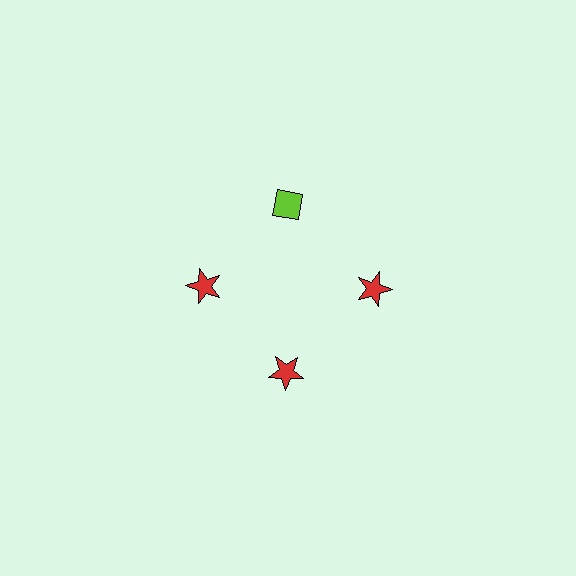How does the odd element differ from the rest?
It differs in both color (lime instead of red) and shape (diamond instead of star).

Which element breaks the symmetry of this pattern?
The lime diamond at roughly the 12 o'clock position breaks the symmetry. All other shapes are red stars.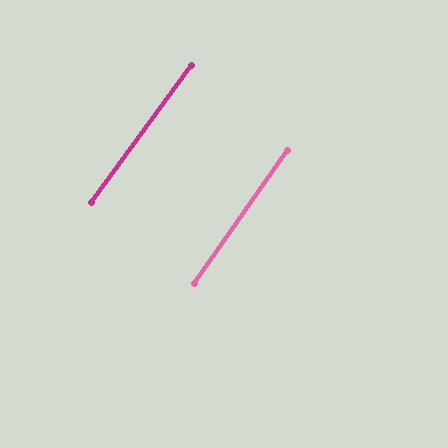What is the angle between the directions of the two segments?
Approximately 1 degree.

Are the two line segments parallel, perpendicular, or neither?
Parallel — their directions differ by only 1.2°.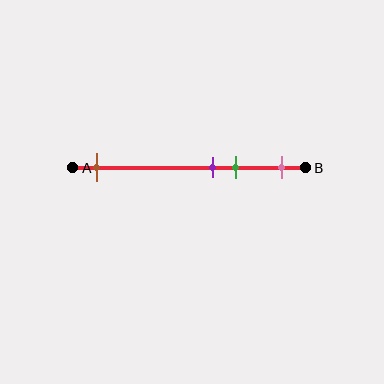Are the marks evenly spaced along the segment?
No, the marks are not evenly spaced.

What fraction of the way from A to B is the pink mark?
The pink mark is approximately 90% (0.9) of the way from A to B.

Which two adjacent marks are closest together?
The purple and green marks are the closest adjacent pair.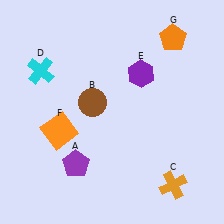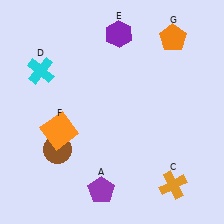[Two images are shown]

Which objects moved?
The objects that moved are: the purple pentagon (A), the brown circle (B), the purple hexagon (E).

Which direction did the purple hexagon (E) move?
The purple hexagon (E) moved up.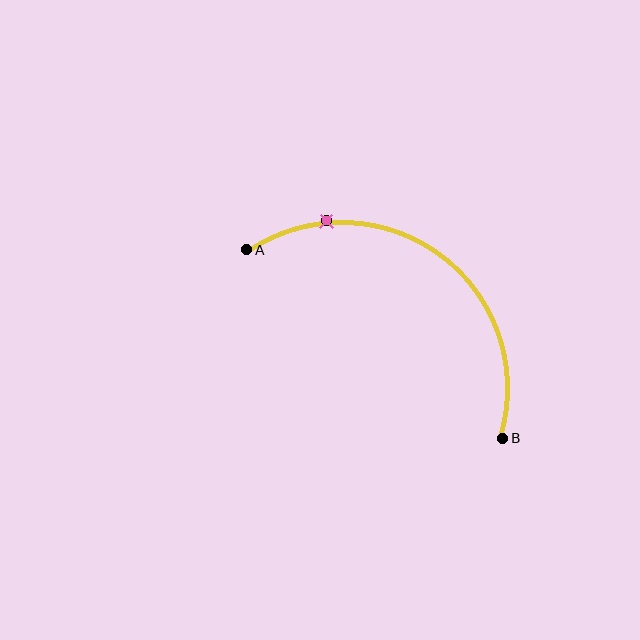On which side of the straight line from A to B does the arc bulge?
The arc bulges above and to the right of the straight line connecting A and B.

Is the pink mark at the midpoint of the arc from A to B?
No. The pink mark lies on the arc but is closer to endpoint A. The arc midpoint would be at the point on the curve equidistant along the arc from both A and B.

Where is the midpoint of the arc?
The arc midpoint is the point on the curve farthest from the straight line joining A and B. It sits above and to the right of that line.